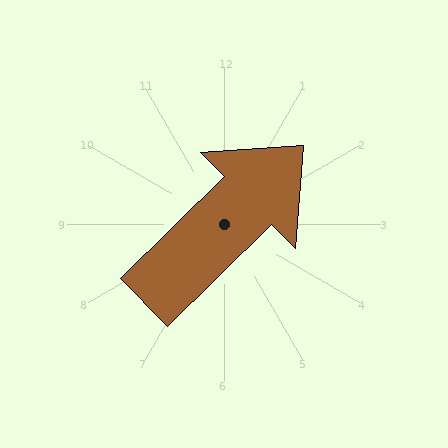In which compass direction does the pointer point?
Northeast.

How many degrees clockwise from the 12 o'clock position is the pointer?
Approximately 45 degrees.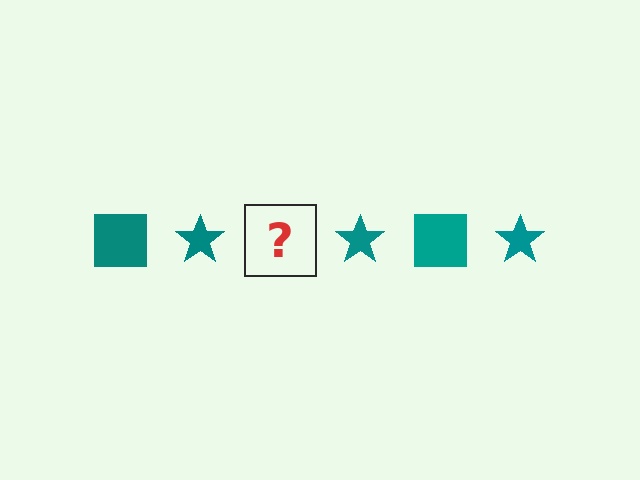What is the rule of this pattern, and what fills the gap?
The rule is that the pattern cycles through square, star shapes in teal. The gap should be filled with a teal square.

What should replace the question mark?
The question mark should be replaced with a teal square.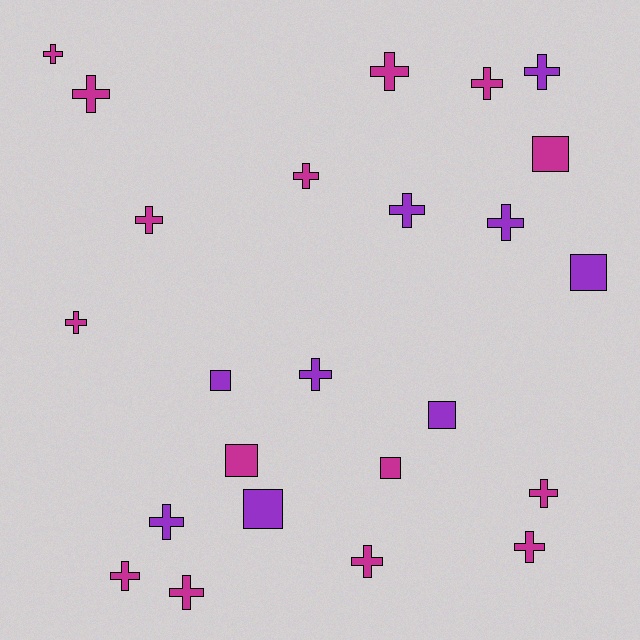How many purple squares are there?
There are 4 purple squares.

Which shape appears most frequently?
Cross, with 17 objects.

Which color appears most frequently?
Magenta, with 15 objects.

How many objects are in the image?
There are 24 objects.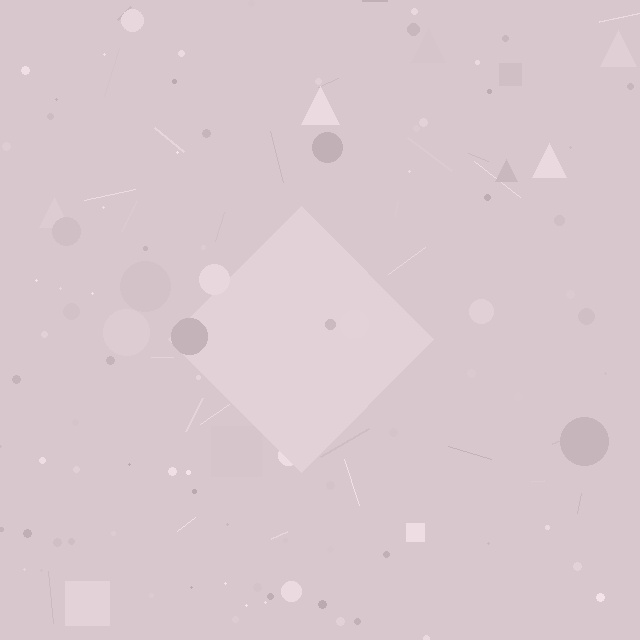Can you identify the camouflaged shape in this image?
The camouflaged shape is a diamond.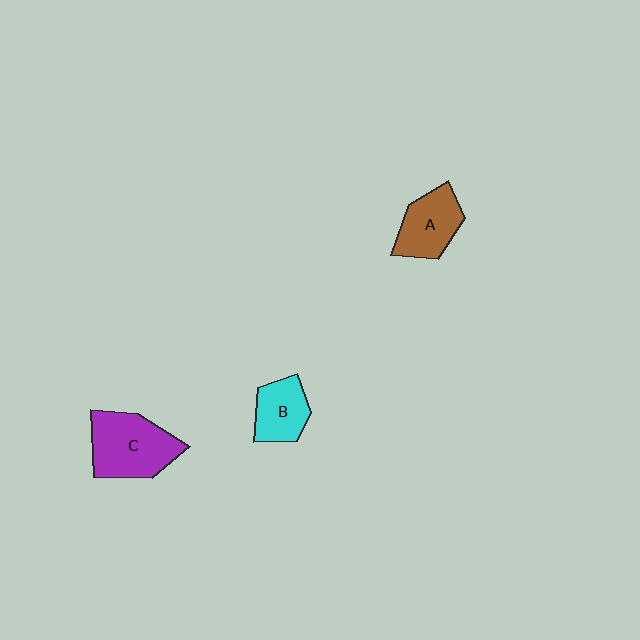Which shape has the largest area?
Shape C (purple).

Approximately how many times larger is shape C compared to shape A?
Approximately 1.4 times.